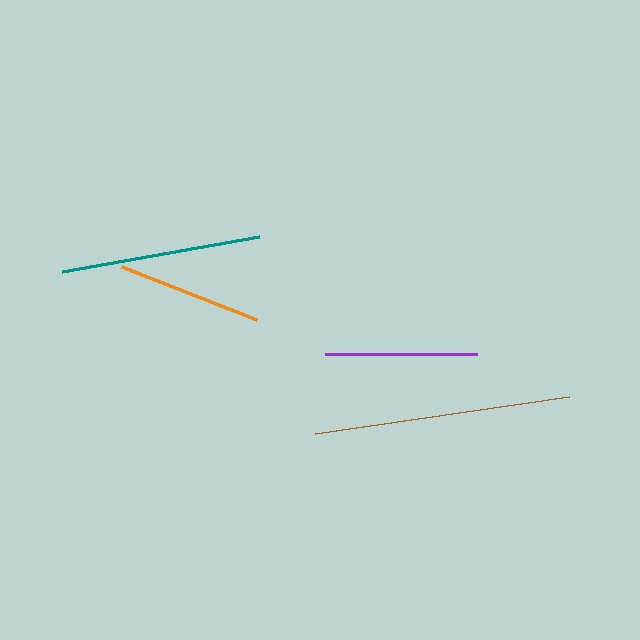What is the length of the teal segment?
The teal segment is approximately 200 pixels long.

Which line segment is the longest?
The brown line is the longest at approximately 256 pixels.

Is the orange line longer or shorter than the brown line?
The brown line is longer than the orange line.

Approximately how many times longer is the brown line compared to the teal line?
The brown line is approximately 1.3 times the length of the teal line.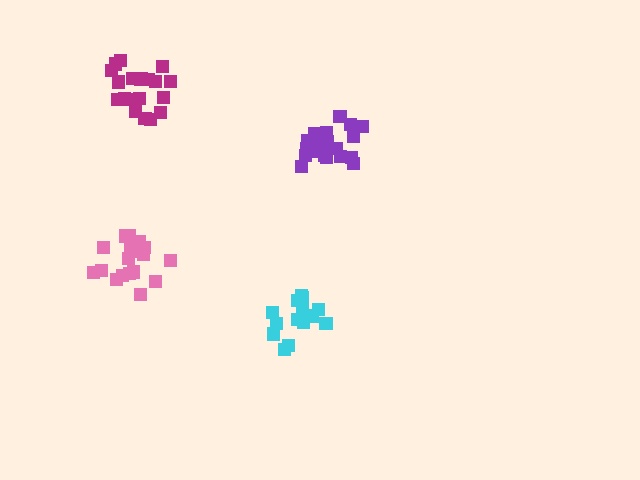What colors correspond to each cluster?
The clusters are colored: purple, magenta, cyan, pink.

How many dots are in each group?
Group 1: 20 dots, Group 2: 19 dots, Group 3: 15 dots, Group 4: 18 dots (72 total).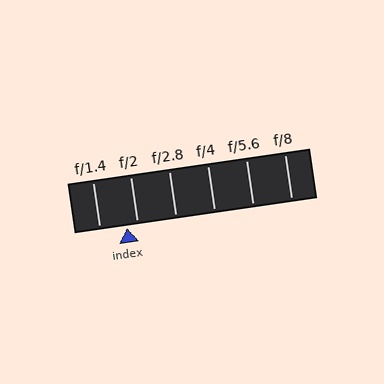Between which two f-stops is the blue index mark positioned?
The index mark is between f/1.4 and f/2.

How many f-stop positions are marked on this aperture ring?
There are 6 f-stop positions marked.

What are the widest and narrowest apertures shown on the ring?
The widest aperture shown is f/1.4 and the narrowest is f/8.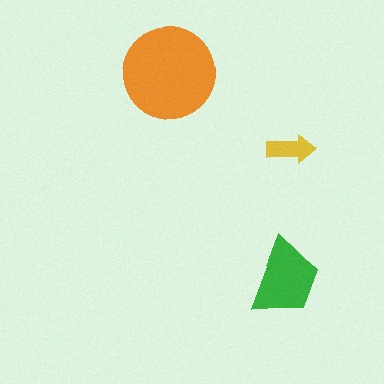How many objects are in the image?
There are 3 objects in the image.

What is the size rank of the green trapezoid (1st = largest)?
2nd.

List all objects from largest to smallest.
The orange circle, the green trapezoid, the yellow arrow.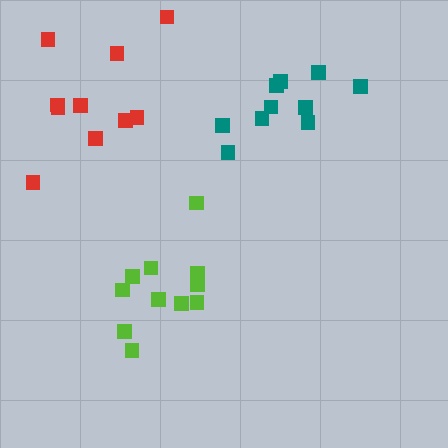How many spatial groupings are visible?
There are 3 spatial groupings.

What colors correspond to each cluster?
The clusters are colored: teal, lime, red.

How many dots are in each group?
Group 1: 10 dots, Group 2: 11 dots, Group 3: 10 dots (31 total).